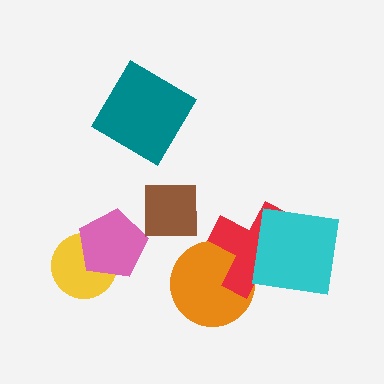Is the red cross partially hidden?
Yes, it is partially covered by another shape.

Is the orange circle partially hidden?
Yes, it is partially covered by another shape.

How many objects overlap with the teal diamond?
0 objects overlap with the teal diamond.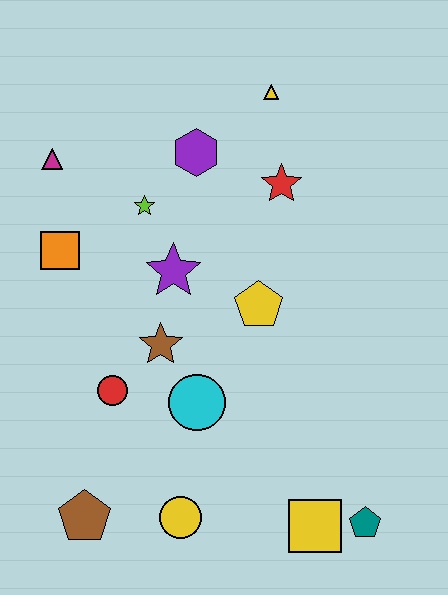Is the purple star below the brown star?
No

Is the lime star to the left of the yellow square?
Yes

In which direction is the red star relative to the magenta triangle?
The red star is to the right of the magenta triangle.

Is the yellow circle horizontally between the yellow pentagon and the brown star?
Yes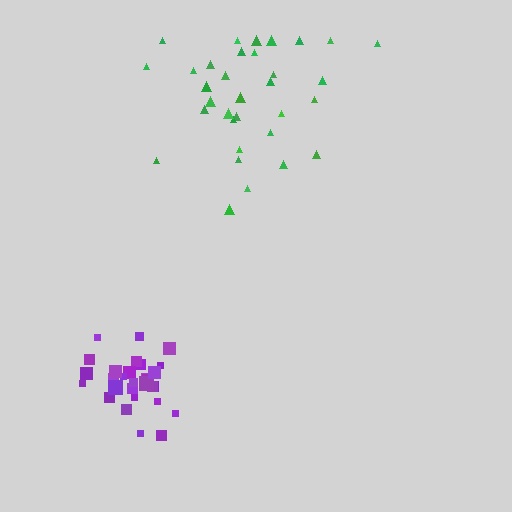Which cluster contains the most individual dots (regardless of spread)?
Green (33).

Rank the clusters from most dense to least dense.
purple, green.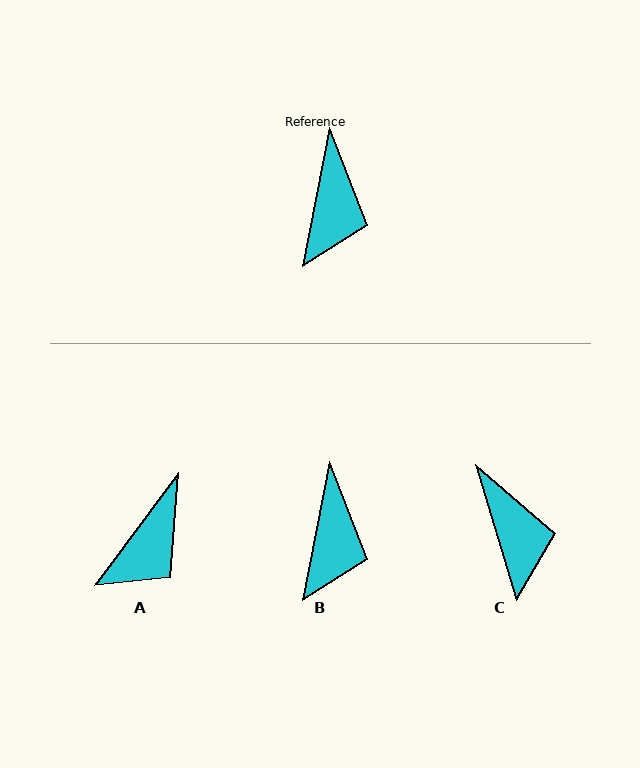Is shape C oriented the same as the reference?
No, it is off by about 28 degrees.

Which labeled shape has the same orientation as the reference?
B.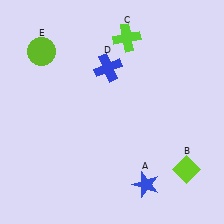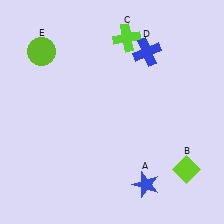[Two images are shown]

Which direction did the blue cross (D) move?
The blue cross (D) moved right.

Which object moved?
The blue cross (D) moved right.